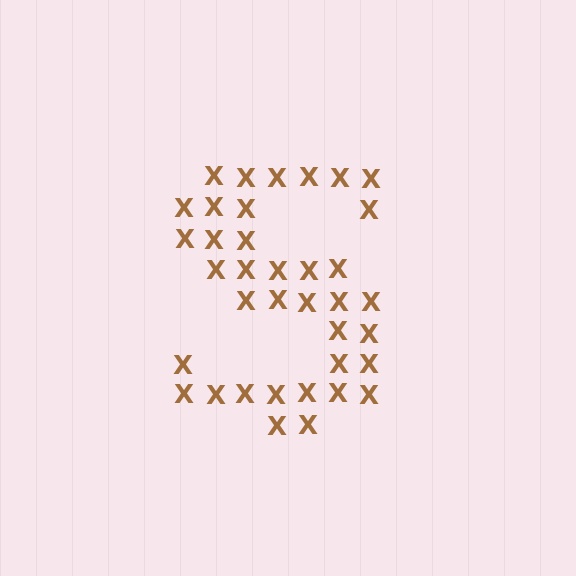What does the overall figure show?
The overall figure shows the letter S.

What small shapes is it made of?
It is made of small letter X's.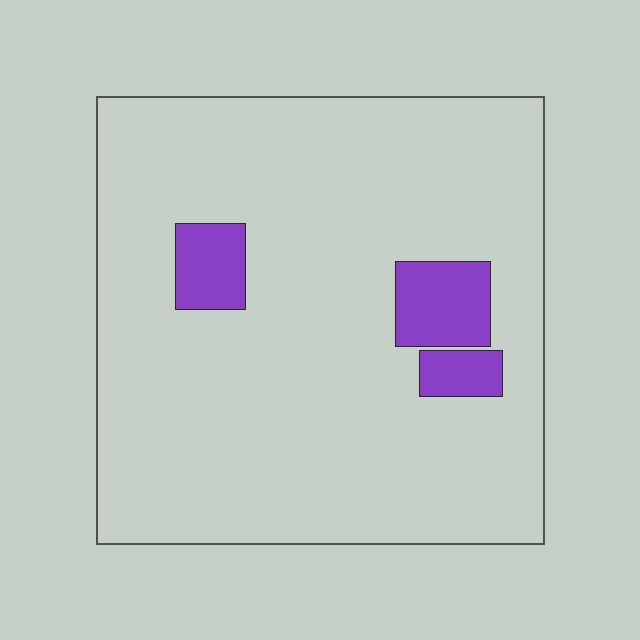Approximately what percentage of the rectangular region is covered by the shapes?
Approximately 10%.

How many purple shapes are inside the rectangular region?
3.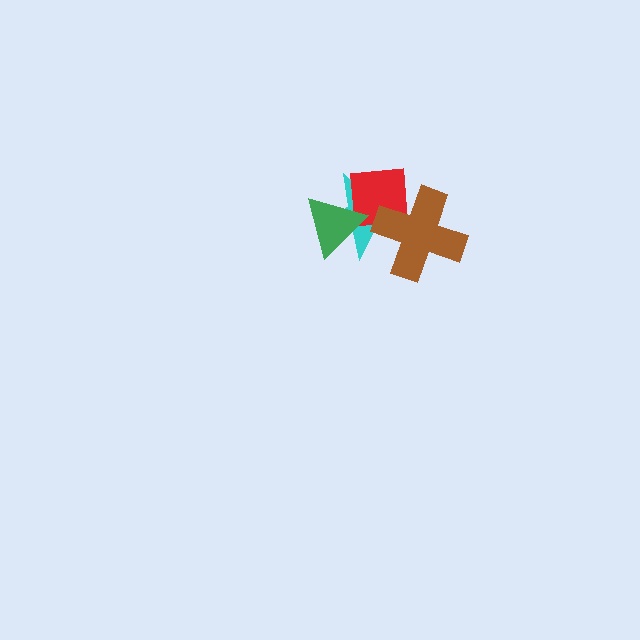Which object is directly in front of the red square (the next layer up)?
The green triangle is directly in front of the red square.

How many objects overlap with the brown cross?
2 objects overlap with the brown cross.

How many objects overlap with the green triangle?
2 objects overlap with the green triangle.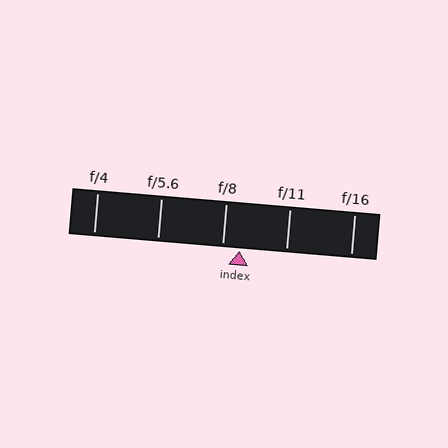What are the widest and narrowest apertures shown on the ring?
The widest aperture shown is f/4 and the narrowest is f/16.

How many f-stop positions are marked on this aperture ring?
There are 5 f-stop positions marked.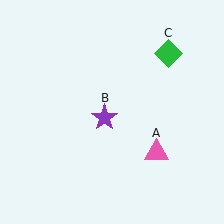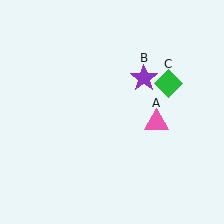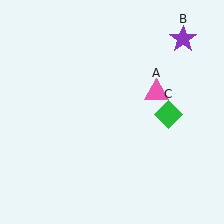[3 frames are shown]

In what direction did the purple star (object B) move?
The purple star (object B) moved up and to the right.